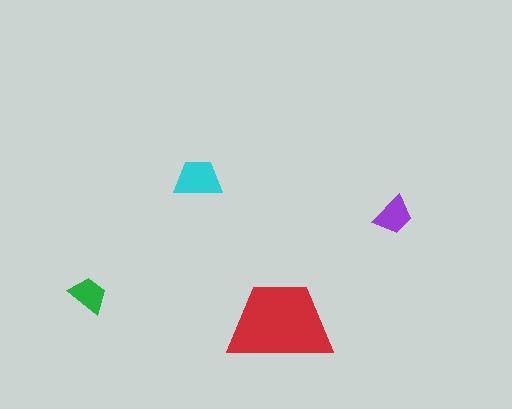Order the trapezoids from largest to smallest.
the red one, the cyan one, the purple one, the green one.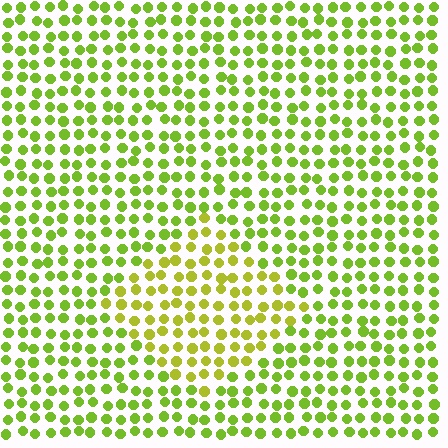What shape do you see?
I see a diamond.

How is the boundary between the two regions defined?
The boundary is defined purely by a slight shift in hue (about 23 degrees). Spacing, size, and orientation are identical on both sides.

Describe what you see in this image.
The image is filled with small lime elements in a uniform arrangement. A diamond-shaped region is visible where the elements are tinted to a slightly different hue, forming a subtle color boundary.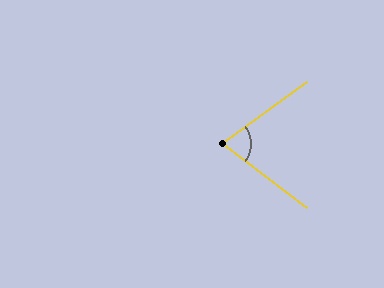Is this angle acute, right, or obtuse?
It is acute.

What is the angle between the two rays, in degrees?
Approximately 73 degrees.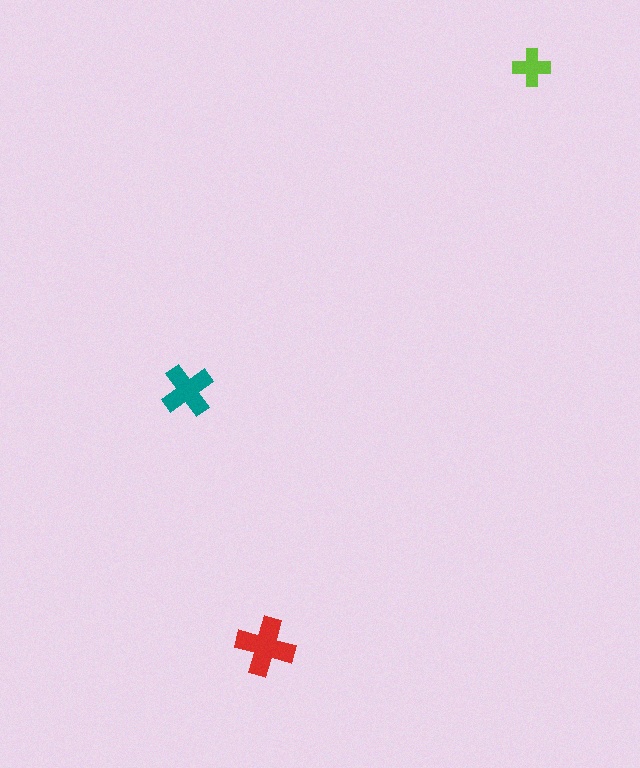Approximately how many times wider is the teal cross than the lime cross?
About 1.5 times wider.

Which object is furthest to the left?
The teal cross is leftmost.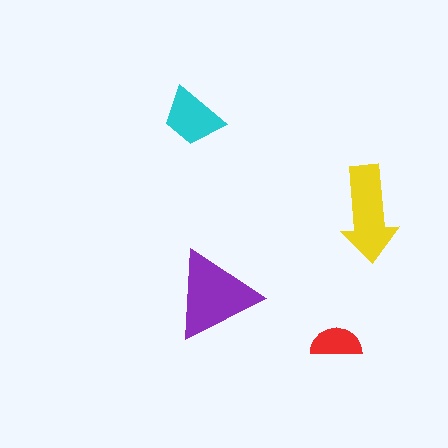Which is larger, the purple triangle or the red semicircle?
The purple triangle.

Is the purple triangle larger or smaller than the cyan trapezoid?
Larger.